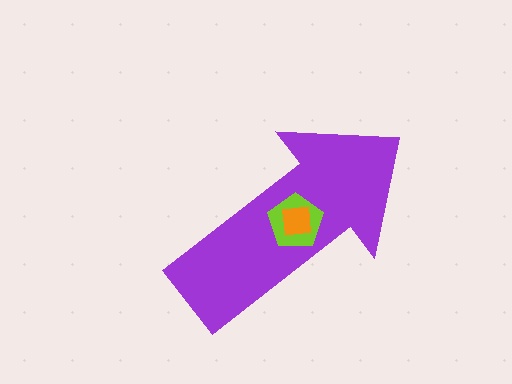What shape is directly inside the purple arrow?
The lime pentagon.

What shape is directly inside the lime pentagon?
The orange square.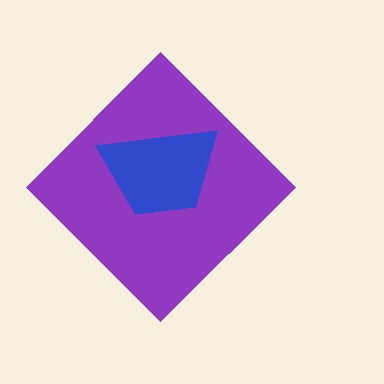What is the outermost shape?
The purple diamond.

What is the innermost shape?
The blue trapezoid.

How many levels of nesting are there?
2.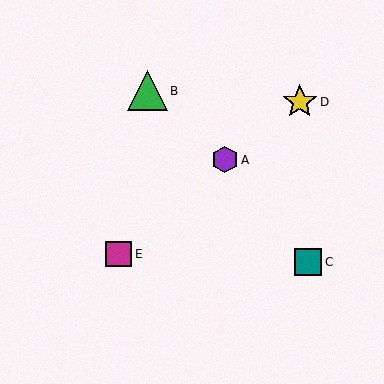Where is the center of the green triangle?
The center of the green triangle is at (148, 91).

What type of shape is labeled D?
Shape D is a yellow star.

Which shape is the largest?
The green triangle (labeled B) is the largest.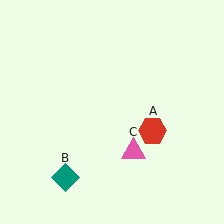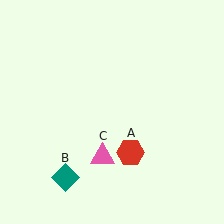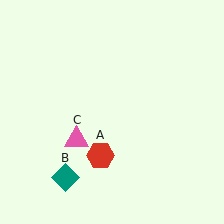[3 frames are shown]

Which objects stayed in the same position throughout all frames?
Teal diamond (object B) remained stationary.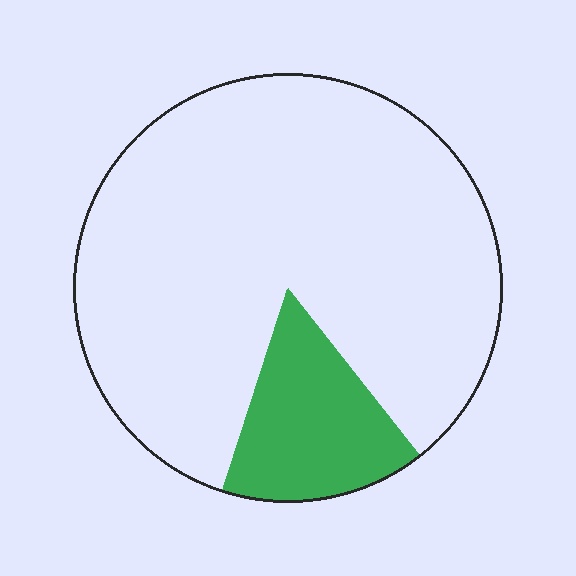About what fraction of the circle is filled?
About one sixth (1/6).